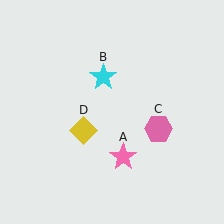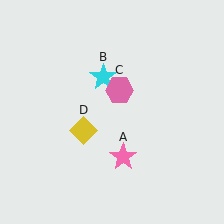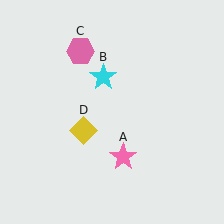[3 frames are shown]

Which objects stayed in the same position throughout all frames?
Pink star (object A) and cyan star (object B) and yellow diamond (object D) remained stationary.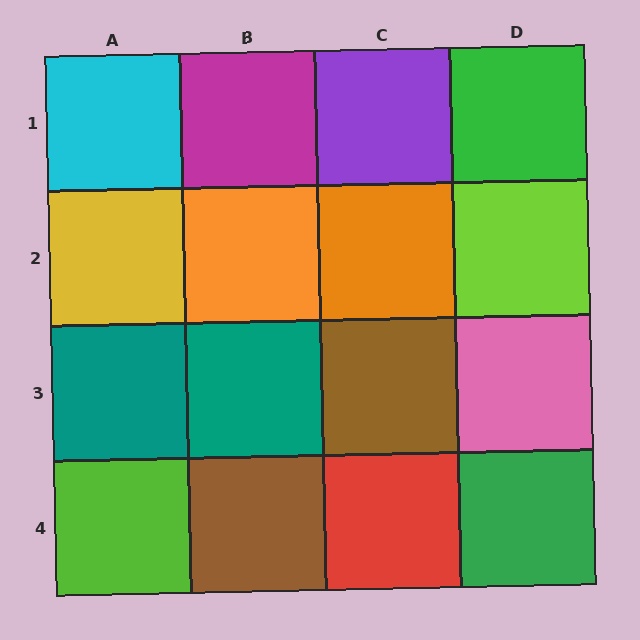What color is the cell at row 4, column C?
Red.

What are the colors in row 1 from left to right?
Cyan, magenta, purple, green.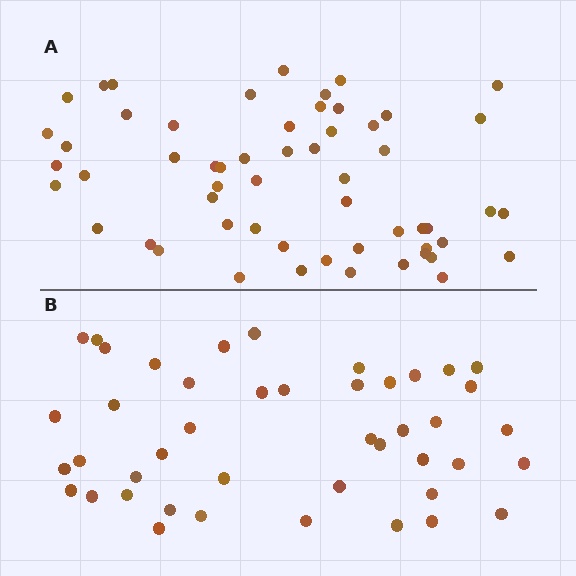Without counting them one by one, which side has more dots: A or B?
Region A (the top region) has more dots.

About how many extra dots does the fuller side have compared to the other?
Region A has approximately 15 more dots than region B.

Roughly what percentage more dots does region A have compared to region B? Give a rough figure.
About 30% more.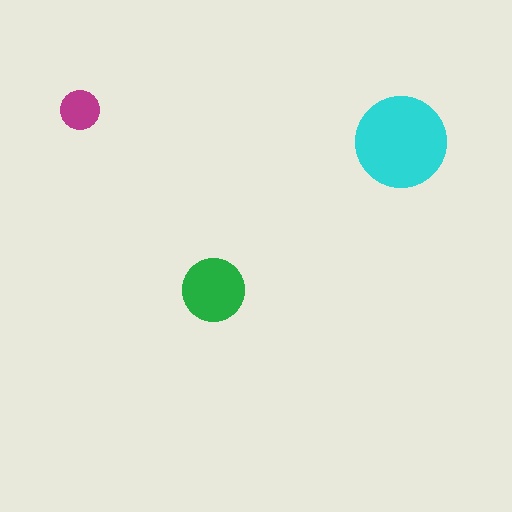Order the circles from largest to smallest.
the cyan one, the green one, the magenta one.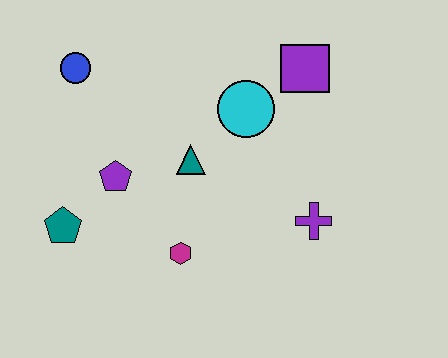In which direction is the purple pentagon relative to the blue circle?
The purple pentagon is below the blue circle.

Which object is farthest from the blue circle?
The purple cross is farthest from the blue circle.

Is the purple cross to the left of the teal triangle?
No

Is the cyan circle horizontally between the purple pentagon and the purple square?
Yes